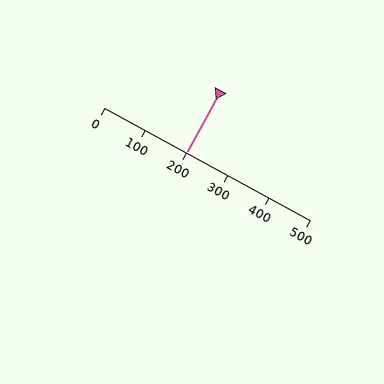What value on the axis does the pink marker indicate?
The marker indicates approximately 200.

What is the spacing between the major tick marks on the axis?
The major ticks are spaced 100 apart.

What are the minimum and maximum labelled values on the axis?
The axis runs from 0 to 500.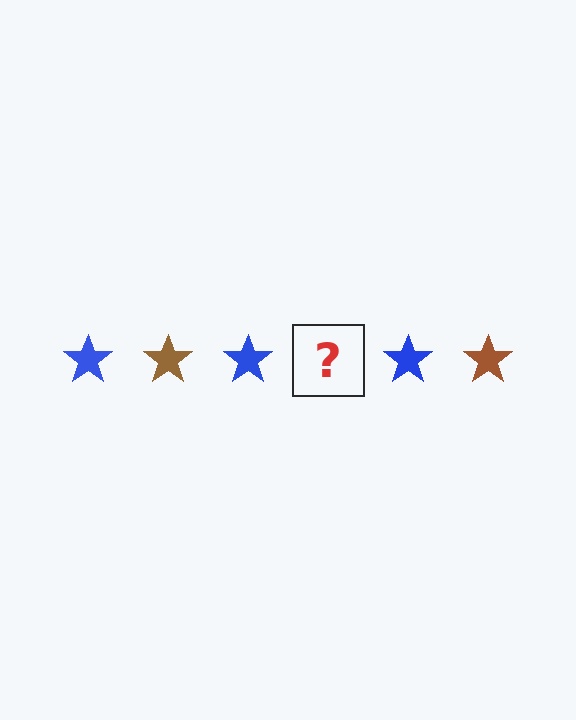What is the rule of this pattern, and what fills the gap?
The rule is that the pattern cycles through blue, brown stars. The gap should be filled with a brown star.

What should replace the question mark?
The question mark should be replaced with a brown star.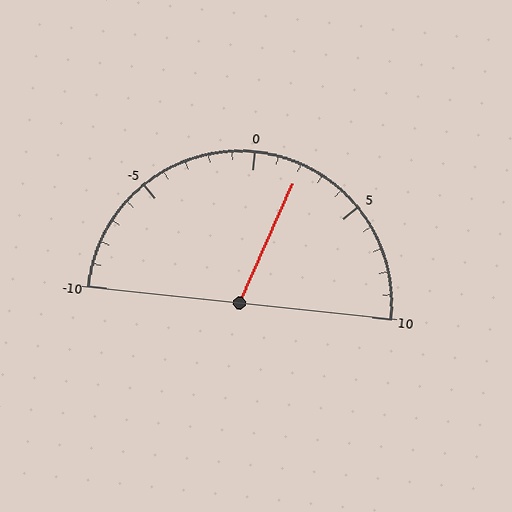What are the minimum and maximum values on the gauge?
The gauge ranges from -10 to 10.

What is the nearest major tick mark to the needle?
The nearest major tick mark is 0.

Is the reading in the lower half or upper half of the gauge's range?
The reading is in the upper half of the range (-10 to 10).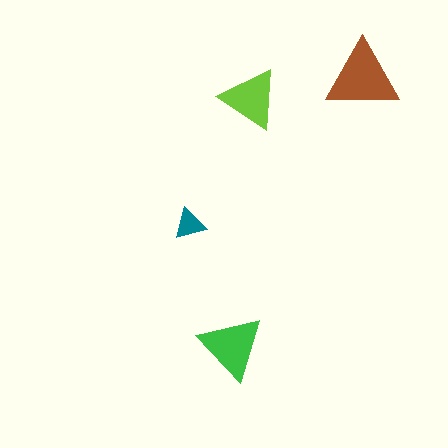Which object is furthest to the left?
The teal triangle is leftmost.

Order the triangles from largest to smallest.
the brown one, the green one, the lime one, the teal one.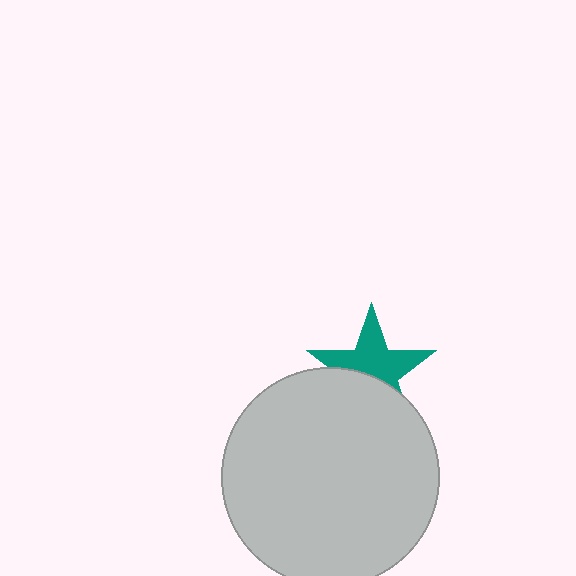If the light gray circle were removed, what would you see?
You would see the complete teal star.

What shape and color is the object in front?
The object in front is a light gray circle.